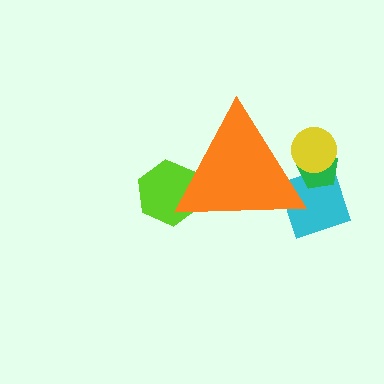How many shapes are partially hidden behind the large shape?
4 shapes are partially hidden.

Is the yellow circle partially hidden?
Yes, the yellow circle is partially hidden behind the orange triangle.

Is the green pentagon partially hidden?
Yes, the green pentagon is partially hidden behind the orange triangle.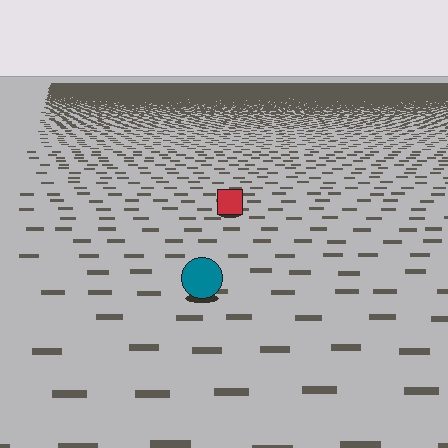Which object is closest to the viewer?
The teal circle is closest. The texture marks near it are larger and more spread out.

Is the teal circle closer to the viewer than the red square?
Yes. The teal circle is closer — you can tell from the texture gradient: the ground texture is coarser near it.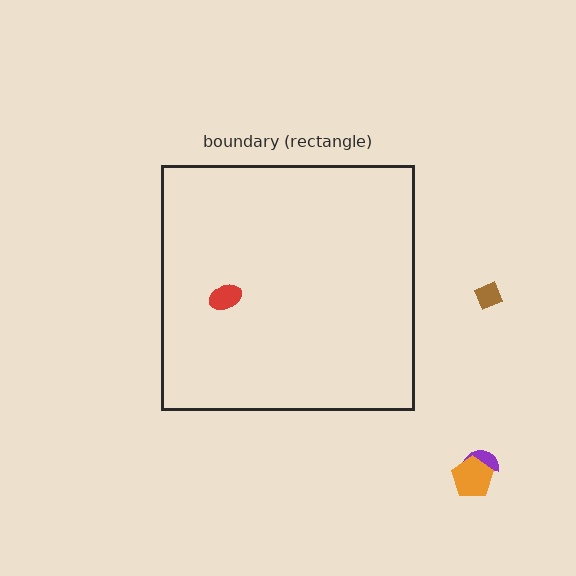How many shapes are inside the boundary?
1 inside, 3 outside.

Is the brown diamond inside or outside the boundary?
Outside.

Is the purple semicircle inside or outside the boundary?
Outside.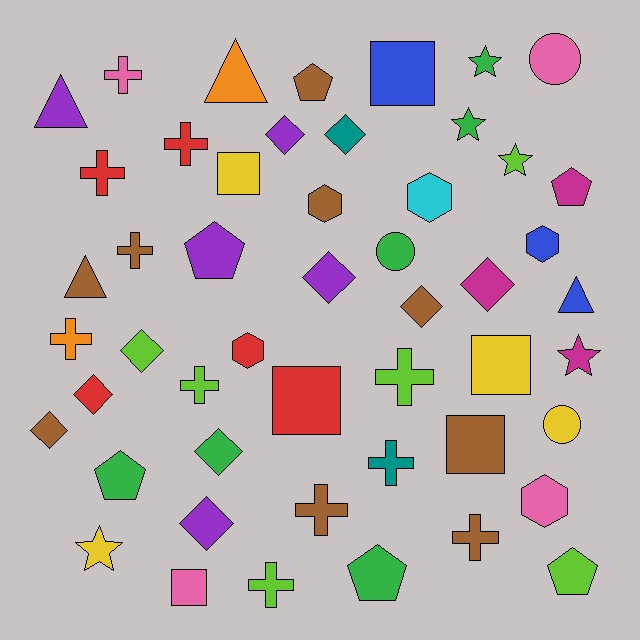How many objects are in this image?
There are 50 objects.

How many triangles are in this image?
There are 4 triangles.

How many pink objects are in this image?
There are 4 pink objects.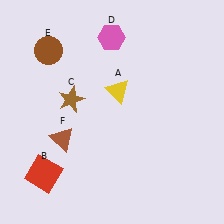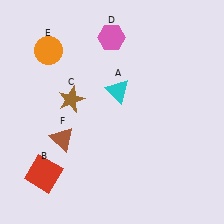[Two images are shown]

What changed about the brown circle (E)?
In Image 1, E is brown. In Image 2, it changed to orange.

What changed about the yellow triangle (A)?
In Image 1, A is yellow. In Image 2, it changed to cyan.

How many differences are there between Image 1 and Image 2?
There are 2 differences between the two images.